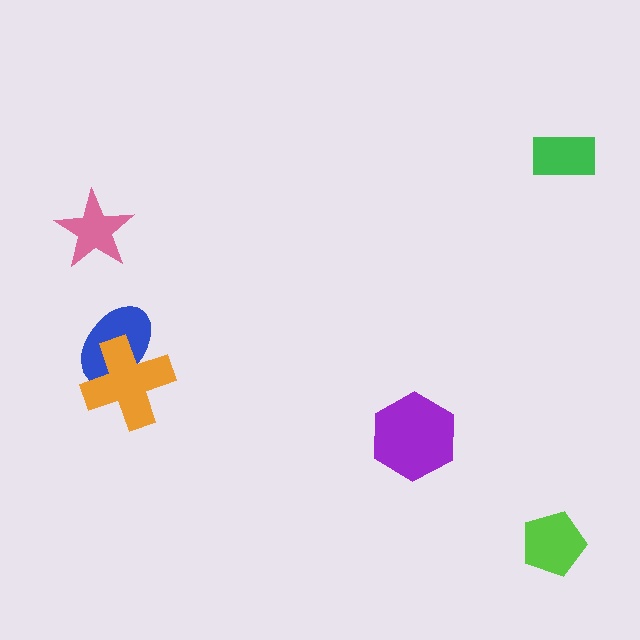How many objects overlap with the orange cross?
1 object overlaps with the orange cross.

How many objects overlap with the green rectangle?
0 objects overlap with the green rectangle.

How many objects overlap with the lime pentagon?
0 objects overlap with the lime pentagon.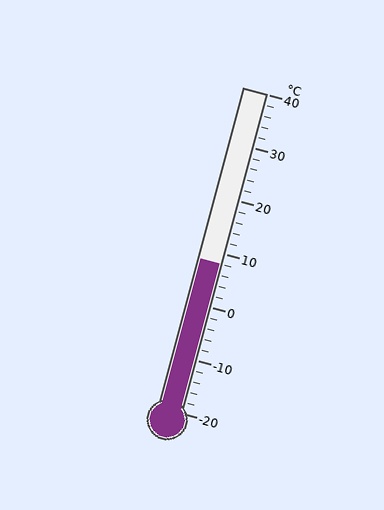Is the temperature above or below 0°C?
The temperature is above 0°C.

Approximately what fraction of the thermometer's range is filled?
The thermometer is filled to approximately 45% of its range.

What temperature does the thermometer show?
The thermometer shows approximately 8°C.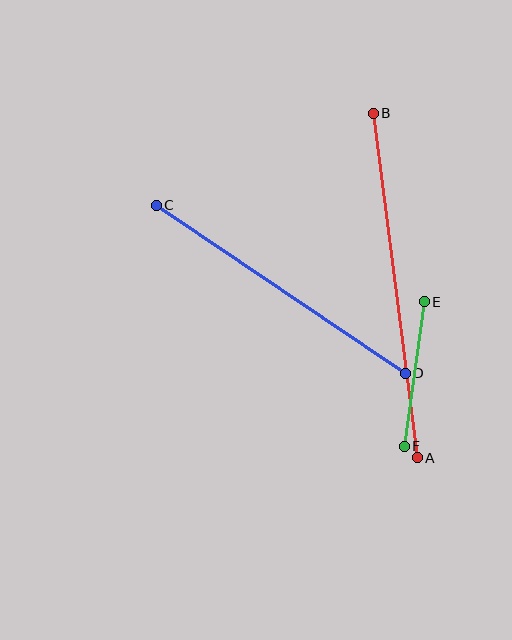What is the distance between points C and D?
The distance is approximately 300 pixels.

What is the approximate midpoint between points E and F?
The midpoint is at approximately (414, 374) pixels.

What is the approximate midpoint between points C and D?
The midpoint is at approximately (281, 289) pixels.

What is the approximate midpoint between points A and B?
The midpoint is at approximately (395, 285) pixels.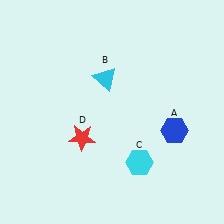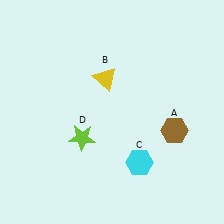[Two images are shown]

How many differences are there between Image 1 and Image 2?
There are 3 differences between the two images.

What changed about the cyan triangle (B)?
In Image 1, B is cyan. In Image 2, it changed to yellow.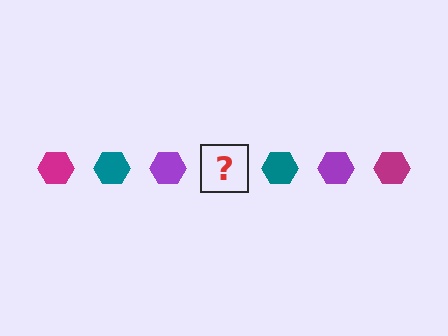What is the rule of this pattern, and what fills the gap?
The rule is that the pattern cycles through magenta, teal, purple hexagons. The gap should be filled with a magenta hexagon.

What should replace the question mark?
The question mark should be replaced with a magenta hexagon.